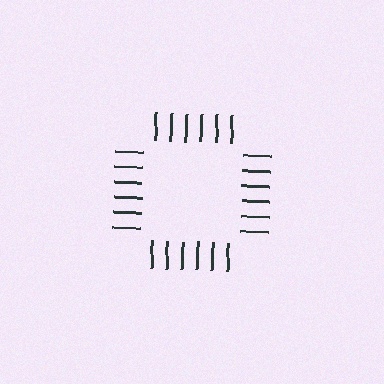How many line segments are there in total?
24 — 6 along each of the 4 edges.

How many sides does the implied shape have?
4 sides — the line-ends trace a square.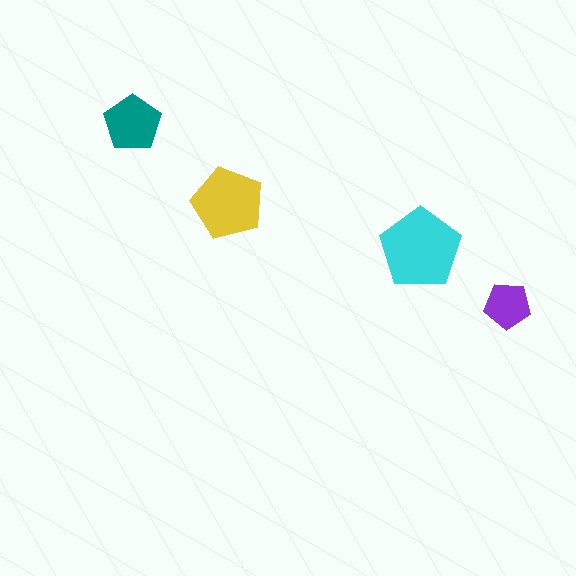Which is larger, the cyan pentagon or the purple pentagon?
The cyan one.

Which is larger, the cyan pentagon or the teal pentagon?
The cyan one.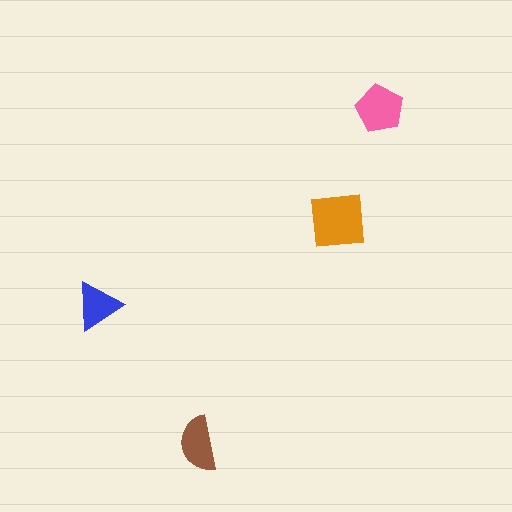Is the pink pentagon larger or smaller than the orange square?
Smaller.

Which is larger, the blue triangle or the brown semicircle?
The brown semicircle.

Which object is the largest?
The orange square.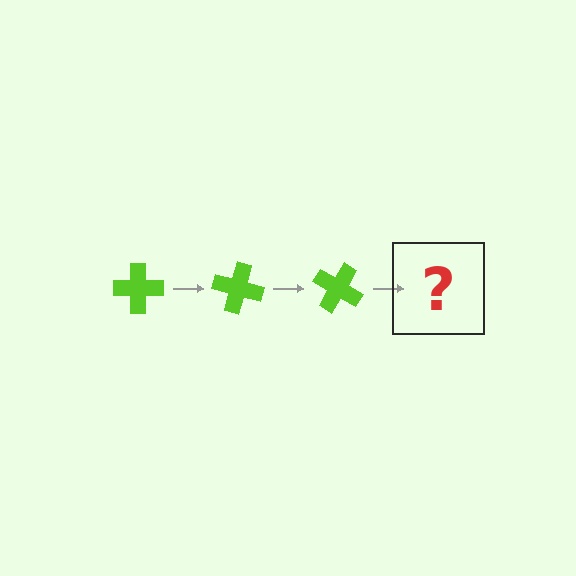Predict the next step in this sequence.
The next step is a lime cross rotated 45 degrees.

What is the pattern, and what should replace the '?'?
The pattern is that the cross rotates 15 degrees each step. The '?' should be a lime cross rotated 45 degrees.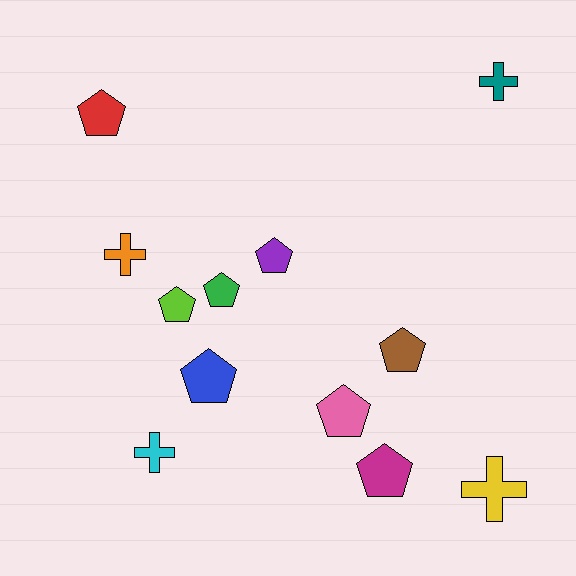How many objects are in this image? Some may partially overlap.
There are 12 objects.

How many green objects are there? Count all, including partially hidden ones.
There is 1 green object.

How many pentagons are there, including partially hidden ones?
There are 8 pentagons.